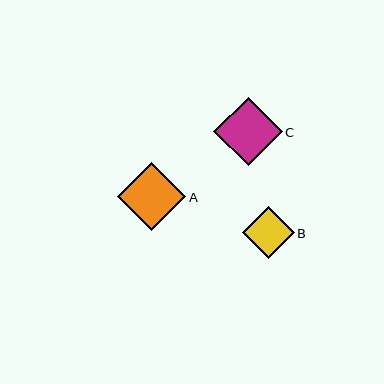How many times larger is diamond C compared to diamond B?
Diamond C is approximately 1.3 times the size of diamond B.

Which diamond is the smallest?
Diamond B is the smallest with a size of approximately 52 pixels.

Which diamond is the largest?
Diamond C is the largest with a size of approximately 68 pixels.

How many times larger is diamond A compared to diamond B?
Diamond A is approximately 1.3 times the size of diamond B.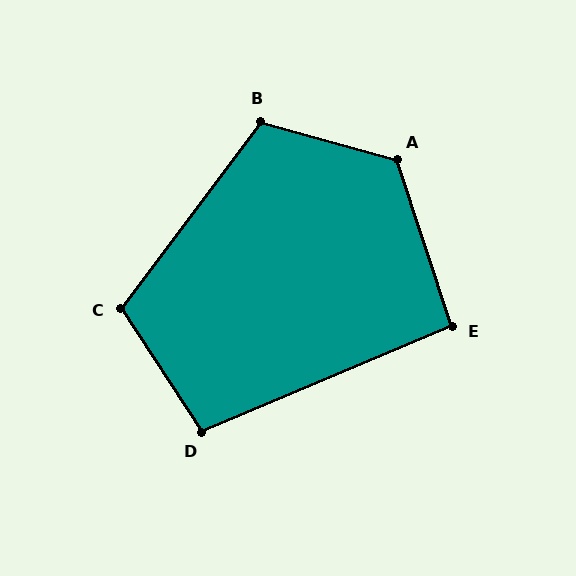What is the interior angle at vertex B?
Approximately 111 degrees (obtuse).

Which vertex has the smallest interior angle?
E, at approximately 95 degrees.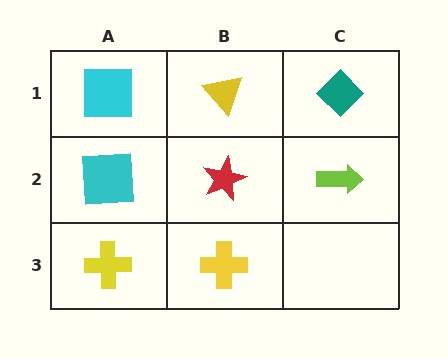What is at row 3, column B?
A yellow cross.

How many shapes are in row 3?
2 shapes.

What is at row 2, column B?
A red star.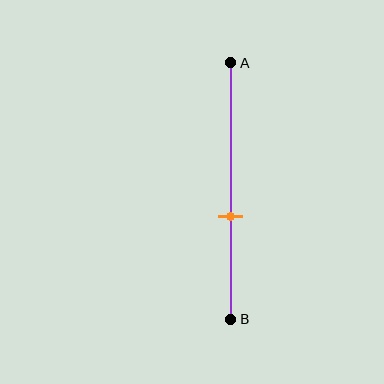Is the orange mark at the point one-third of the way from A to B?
No, the mark is at about 60% from A, not at the 33% one-third point.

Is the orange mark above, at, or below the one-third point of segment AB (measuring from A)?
The orange mark is below the one-third point of segment AB.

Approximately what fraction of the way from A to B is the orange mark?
The orange mark is approximately 60% of the way from A to B.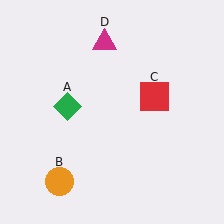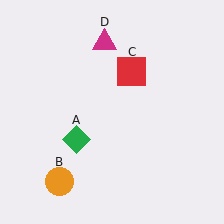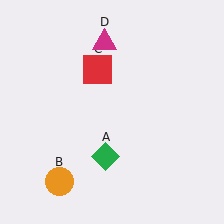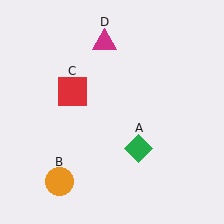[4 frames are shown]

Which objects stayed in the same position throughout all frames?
Orange circle (object B) and magenta triangle (object D) remained stationary.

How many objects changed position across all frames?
2 objects changed position: green diamond (object A), red square (object C).